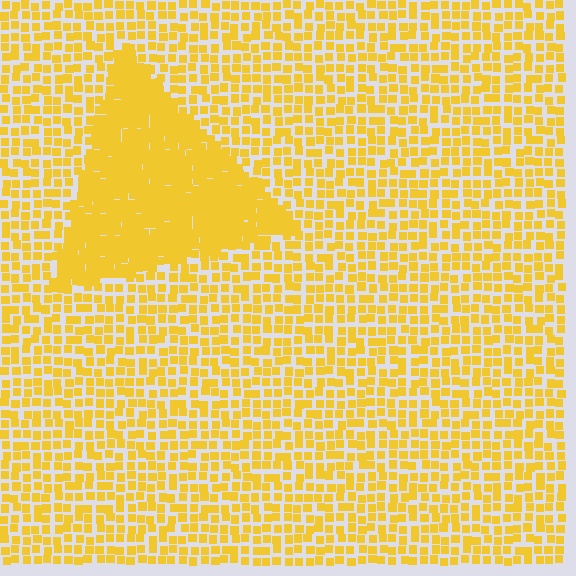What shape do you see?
I see a triangle.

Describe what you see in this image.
The image contains small yellow elements arranged at two different densities. A triangle-shaped region is visible where the elements are more densely packed than the surrounding area.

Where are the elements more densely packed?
The elements are more densely packed inside the triangle boundary.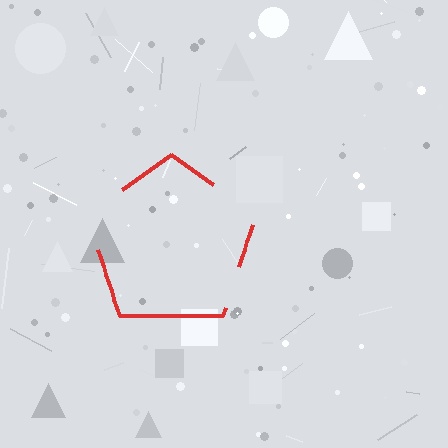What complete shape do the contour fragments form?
The contour fragments form a pentagon.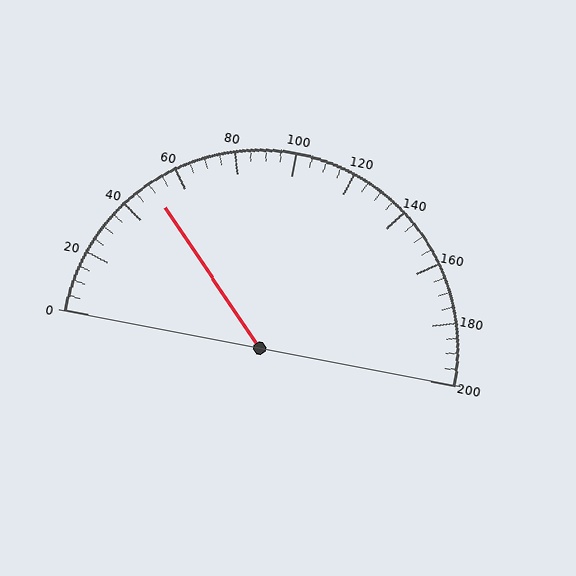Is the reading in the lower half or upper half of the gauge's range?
The reading is in the lower half of the range (0 to 200).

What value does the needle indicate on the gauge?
The needle indicates approximately 50.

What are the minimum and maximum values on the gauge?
The gauge ranges from 0 to 200.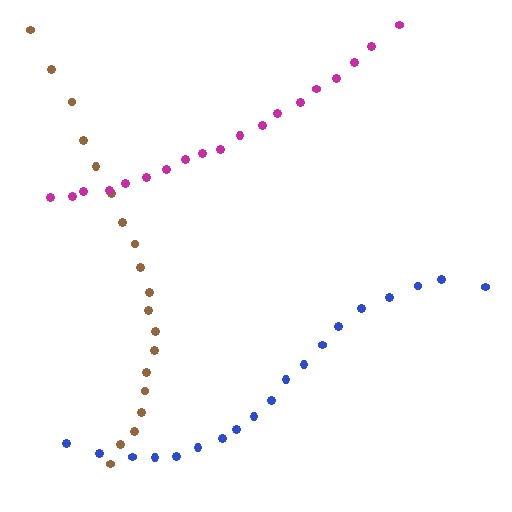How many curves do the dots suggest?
There are 3 distinct paths.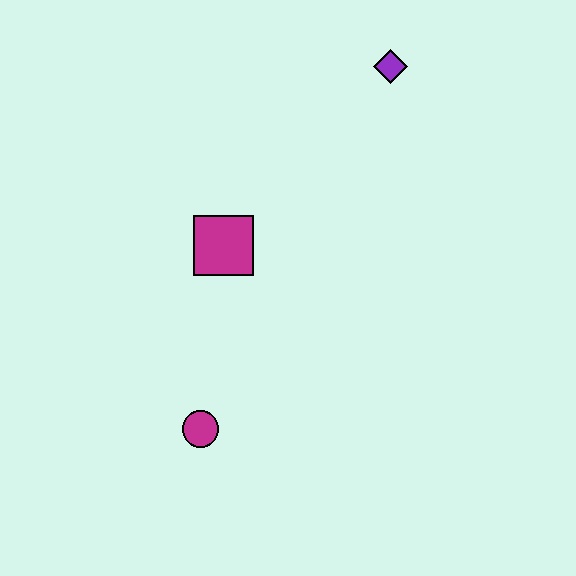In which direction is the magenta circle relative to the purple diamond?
The magenta circle is below the purple diamond.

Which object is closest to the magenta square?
The magenta circle is closest to the magenta square.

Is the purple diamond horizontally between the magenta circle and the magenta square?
No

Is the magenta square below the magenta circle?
No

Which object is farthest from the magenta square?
The purple diamond is farthest from the magenta square.